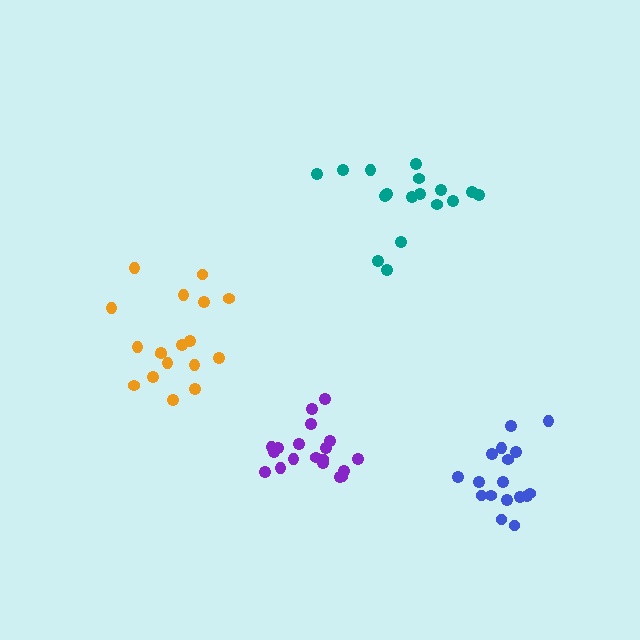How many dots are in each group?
Group 1: 18 dots, Group 2: 17 dots, Group 3: 17 dots, Group 4: 19 dots (71 total).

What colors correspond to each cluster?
The clusters are colored: orange, blue, teal, purple.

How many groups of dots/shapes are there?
There are 4 groups.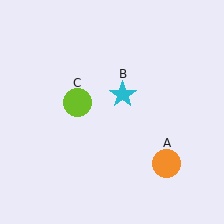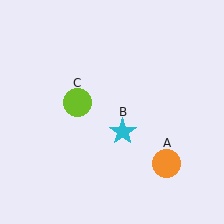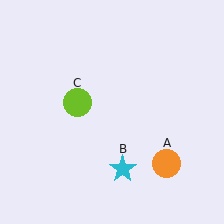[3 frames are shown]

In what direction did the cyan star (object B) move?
The cyan star (object B) moved down.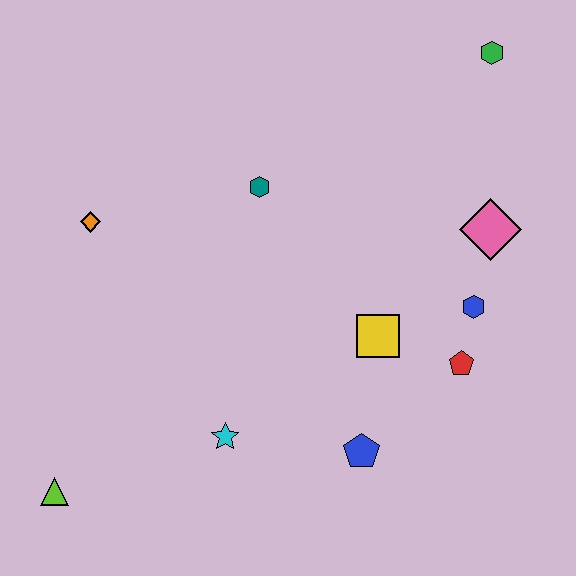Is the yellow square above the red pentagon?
Yes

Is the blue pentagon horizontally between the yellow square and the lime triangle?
Yes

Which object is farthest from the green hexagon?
The lime triangle is farthest from the green hexagon.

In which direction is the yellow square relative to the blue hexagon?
The yellow square is to the left of the blue hexagon.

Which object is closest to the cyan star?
The blue pentagon is closest to the cyan star.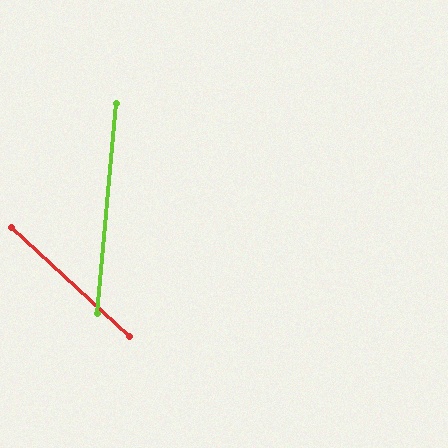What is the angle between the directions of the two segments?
Approximately 52 degrees.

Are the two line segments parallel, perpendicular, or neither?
Neither parallel nor perpendicular — they differ by about 52°.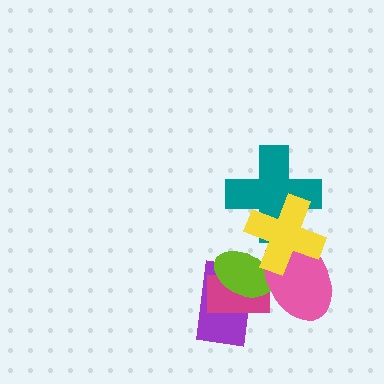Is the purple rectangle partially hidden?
Yes, it is partially covered by another shape.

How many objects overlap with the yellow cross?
3 objects overlap with the yellow cross.